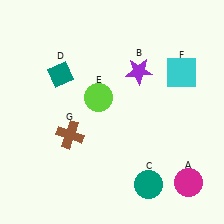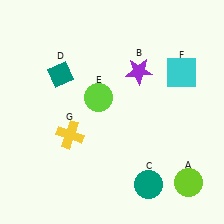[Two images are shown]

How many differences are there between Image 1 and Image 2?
There are 2 differences between the two images.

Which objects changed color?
A changed from magenta to lime. G changed from brown to yellow.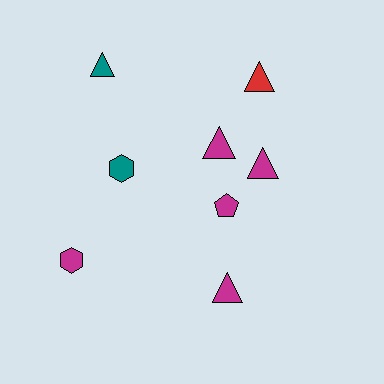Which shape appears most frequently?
Triangle, with 5 objects.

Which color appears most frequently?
Magenta, with 5 objects.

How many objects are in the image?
There are 8 objects.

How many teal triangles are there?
There is 1 teal triangle.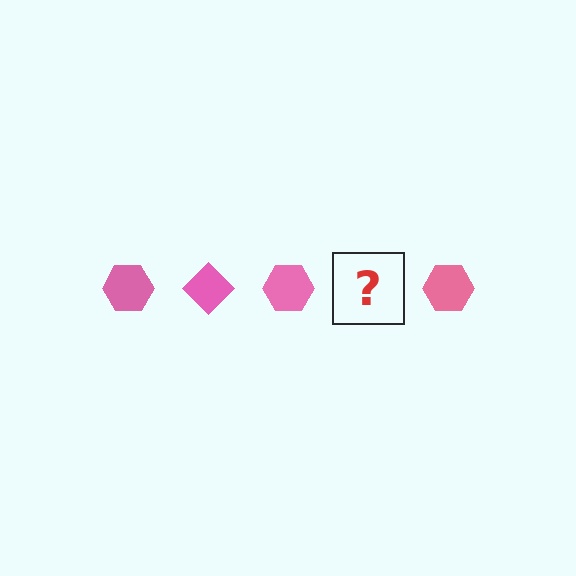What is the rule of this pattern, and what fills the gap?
The rule is that the pattern cycles through hexagon, diamond shapes in pink. The gap should be filled with a pink diamond.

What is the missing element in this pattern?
The missing element is a pink diamond.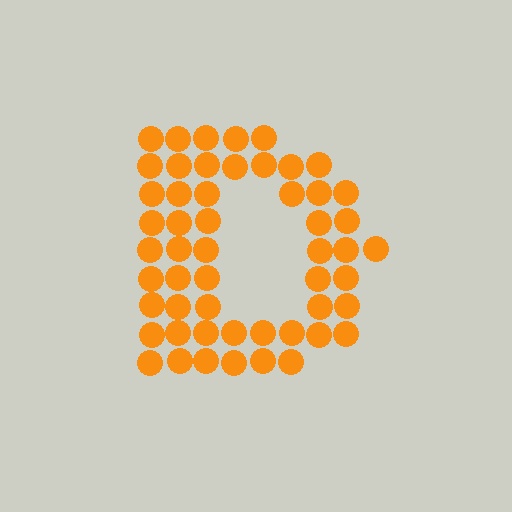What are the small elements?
The small elements are circles.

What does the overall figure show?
The overall figure shows the letter D.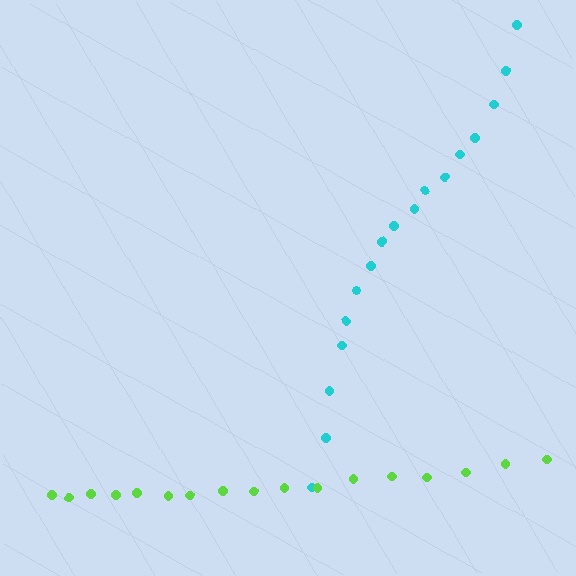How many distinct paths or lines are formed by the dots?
There are 2 distinct paths.